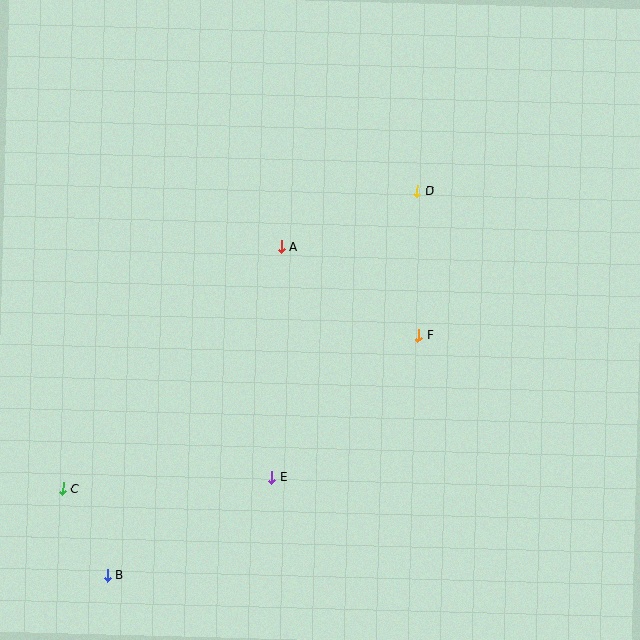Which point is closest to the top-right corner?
Point D is closest to the top-right corner.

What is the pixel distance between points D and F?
The distance between D and F is 144 pixels.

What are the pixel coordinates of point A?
Point A is at (281, 246).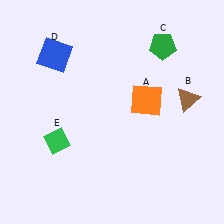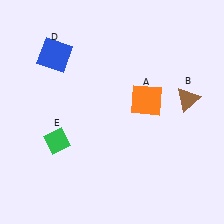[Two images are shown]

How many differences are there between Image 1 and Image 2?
There is 1 difference between the two images.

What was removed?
The green pentagon (C) was removed in Image 2.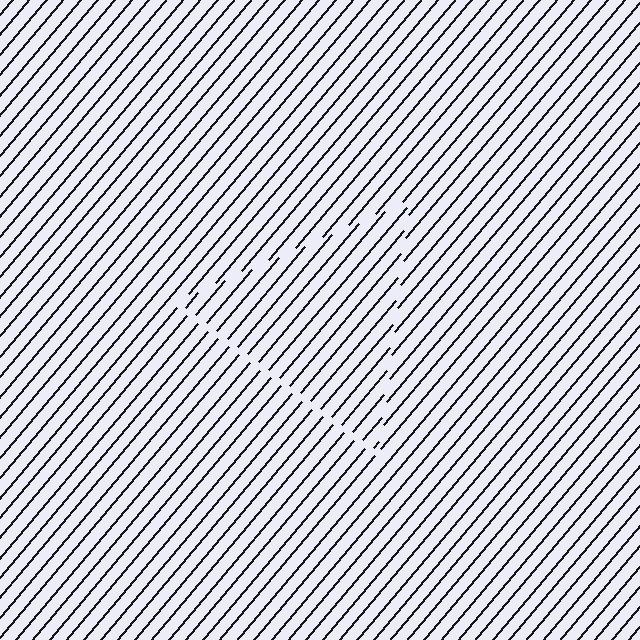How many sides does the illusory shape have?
3 sides — the line-ends trace a triangle.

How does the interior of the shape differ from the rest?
The interior of the shape contains the same grating, shifted by half a period — the contour is defined by the phase discontinuity where line-ends from the inner and outer gratings abut.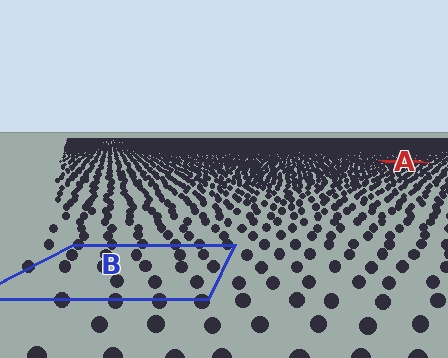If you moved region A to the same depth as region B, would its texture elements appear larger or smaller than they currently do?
They would appear larger. At a closer depth, the same texture elements are projected at a bigger on-screen size.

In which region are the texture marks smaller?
The texture marks are smaller in region A, because it is farther away.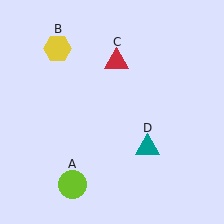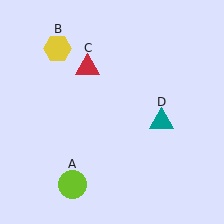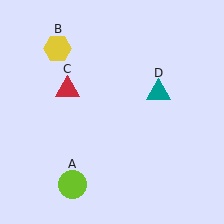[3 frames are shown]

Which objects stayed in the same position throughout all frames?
Lime circle (object A) and yellow hexagon (object B) remained stationary.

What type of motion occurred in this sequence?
The red triangle (object C), teal triangle (object D) rotated counterclockwise around the center of the scene.